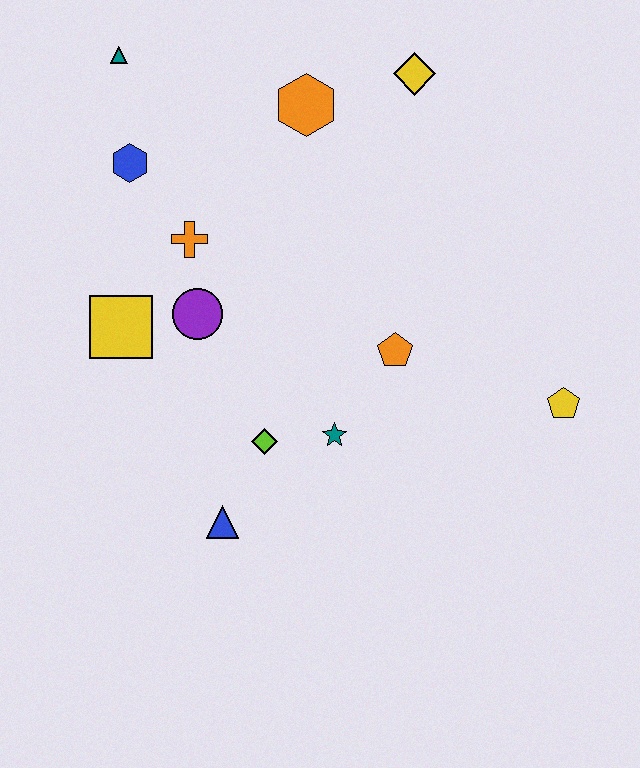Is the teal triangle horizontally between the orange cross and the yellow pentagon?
No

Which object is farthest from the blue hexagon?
The yellow pentagon is farthest from the blue hexagon.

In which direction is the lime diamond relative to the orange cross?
The lime diamond is below the orange cross.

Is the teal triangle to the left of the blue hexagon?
Yes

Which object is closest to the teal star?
The lime diamond is closest to the teal star.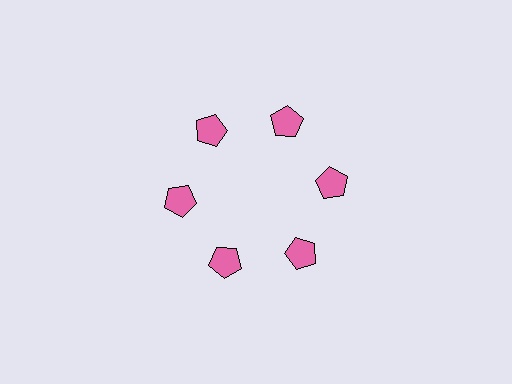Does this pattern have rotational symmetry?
Yes, this pattern has 6-fold rotational symmetry. It looks the same after rotating 60 degrees around the center.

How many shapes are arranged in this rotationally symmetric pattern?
There are 6 shapes, arranged in 6 groups of 1.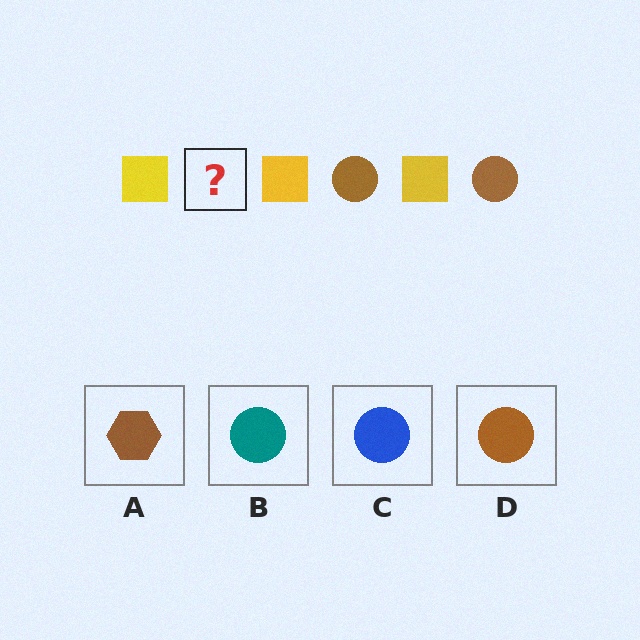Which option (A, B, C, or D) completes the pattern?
D.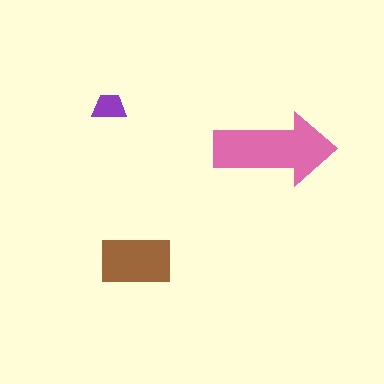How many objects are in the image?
There are 3 objects in the image.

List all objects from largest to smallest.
The pink arrow, the brown rectangle, the purple trapezoid.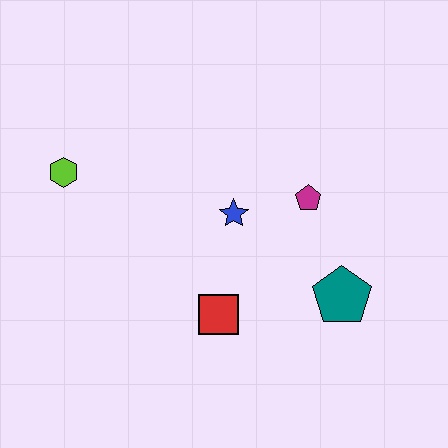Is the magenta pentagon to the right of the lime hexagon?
Yes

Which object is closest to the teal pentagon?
The magenta pentagon is closest to the teal pentagon.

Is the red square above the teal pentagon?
No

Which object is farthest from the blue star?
The lime hexagon is farthest from the blue star.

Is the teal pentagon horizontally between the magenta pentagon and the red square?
No